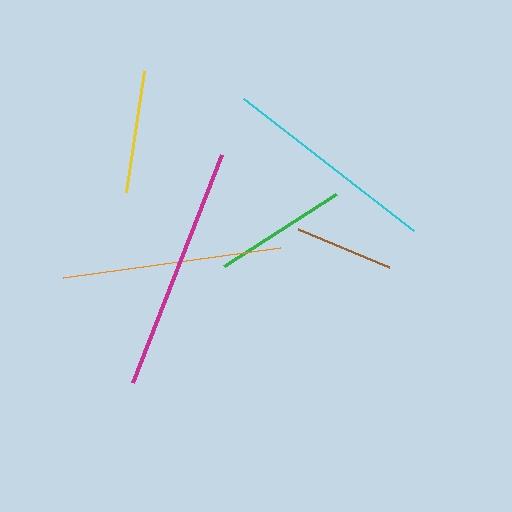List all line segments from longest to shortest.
From longest to shortest: magenta, orange, cyan, green, yellow, brown.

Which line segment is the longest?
The magenta line is the longest at approximately 245 pixels.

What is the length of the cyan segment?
The cyan segment is approximately 214 pixels long.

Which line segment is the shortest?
The brown line is the shortest at approximately 99 pixels.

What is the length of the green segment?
The green segment is approximately 133 pixels long.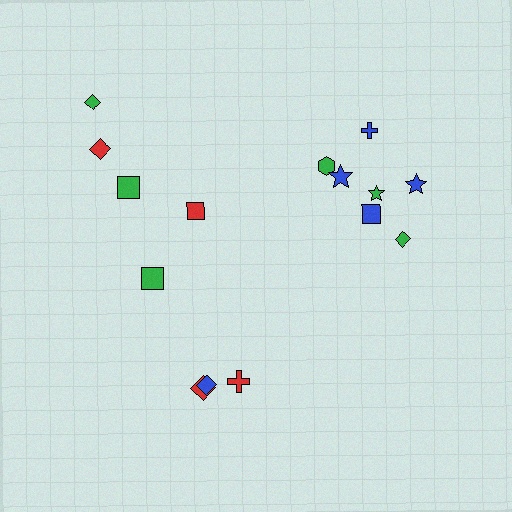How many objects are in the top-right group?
There are 7 objects.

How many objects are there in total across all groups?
There are 15 objects.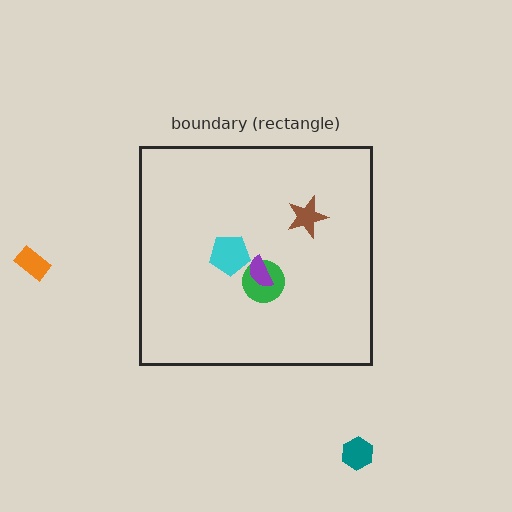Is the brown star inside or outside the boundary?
Inside.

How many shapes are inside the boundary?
4 inside, 2 outside.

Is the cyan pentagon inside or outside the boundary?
Inside.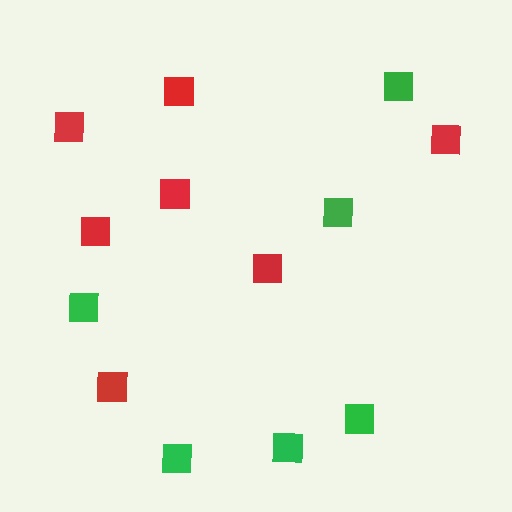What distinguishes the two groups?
There are 2 groups: one group of green squares (6) and one group of red squares (7).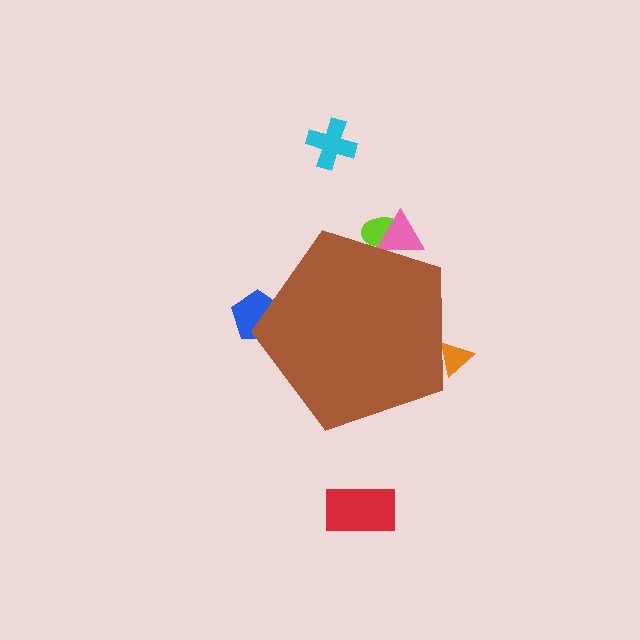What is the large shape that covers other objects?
A brown pentagon.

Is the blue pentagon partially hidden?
Yes, the blue pentagon is partially hidden behind the brown pentagon.